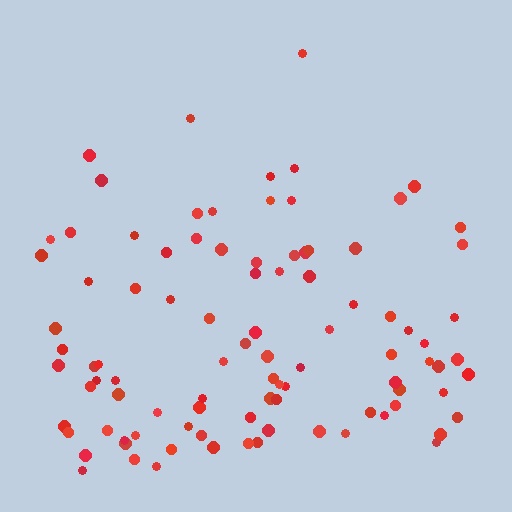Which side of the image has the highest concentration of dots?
The bottom.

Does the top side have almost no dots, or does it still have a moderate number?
Still a moderate number, just noticeably fewer than the bottom.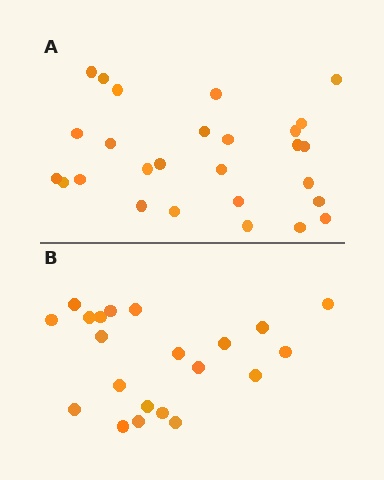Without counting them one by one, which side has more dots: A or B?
Region A (the top region) has more dots.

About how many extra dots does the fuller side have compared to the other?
Region A has about 6 more dots than region B.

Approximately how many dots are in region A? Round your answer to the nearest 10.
About 30 dots. (The exact count is 27, which rounds to 30.)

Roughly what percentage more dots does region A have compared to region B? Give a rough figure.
About 30% more.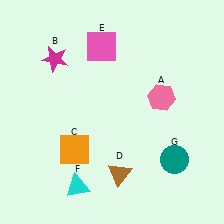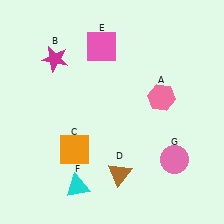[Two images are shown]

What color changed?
The circle (G) changed from teal in Image 1 to pink in Image 2.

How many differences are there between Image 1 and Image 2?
There is 1 difference between the two images.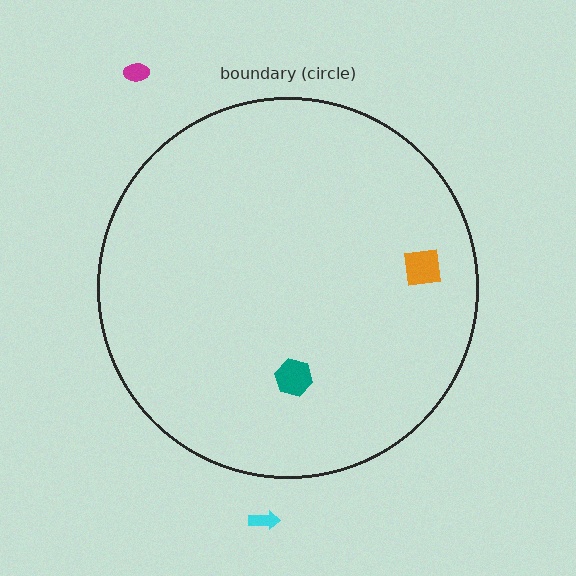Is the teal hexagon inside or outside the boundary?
Inside.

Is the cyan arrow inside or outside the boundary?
Outside.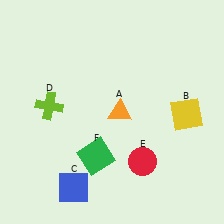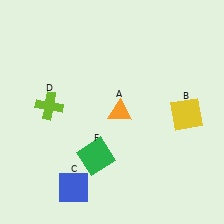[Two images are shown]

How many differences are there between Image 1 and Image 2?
There is 1 difference between the two images.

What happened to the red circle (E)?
The red circle (E) was removed in Image 2. It was in the bottom-right area of Image 1.